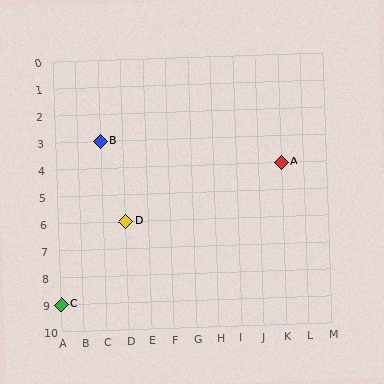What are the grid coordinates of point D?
Point D is at grid coordinates (D, 6).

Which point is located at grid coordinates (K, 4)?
Point A is at (K, 4).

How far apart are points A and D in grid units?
Points A and D are 7 columns and 2 rows apart (about 7.3 grid units diagonally).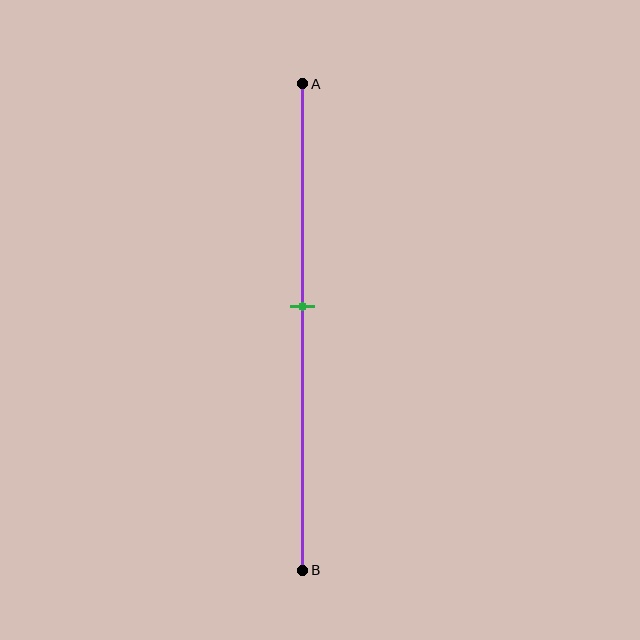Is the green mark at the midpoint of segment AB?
No, the mark is at about 45% from A, not at the 50% midpoint.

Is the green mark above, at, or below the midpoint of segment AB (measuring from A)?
The green mark is above the midpoint of segment AB.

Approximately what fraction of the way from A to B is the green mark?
The green mark is approximately 45% of the way from A to B.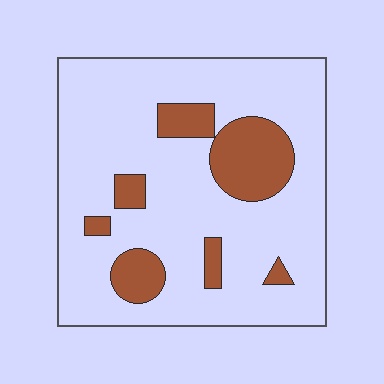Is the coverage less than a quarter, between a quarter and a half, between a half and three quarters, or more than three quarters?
Less than a quarter.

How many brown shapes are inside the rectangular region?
7.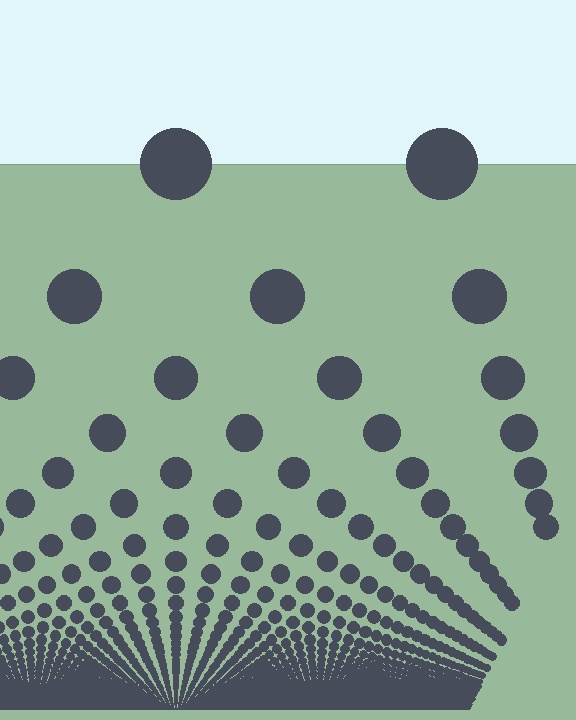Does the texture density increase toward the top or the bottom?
Density increases toward the bottom.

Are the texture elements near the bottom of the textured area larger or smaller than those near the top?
Smaller. The gradient is inverted — elements near the bottom are smaller and denser.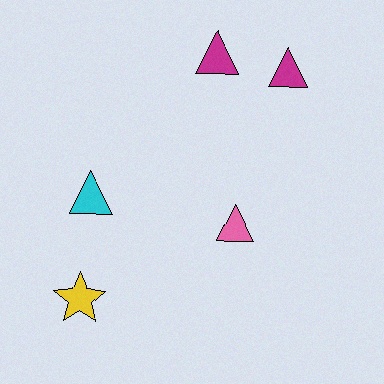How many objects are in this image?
There are 5 objects.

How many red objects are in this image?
There are no red objects.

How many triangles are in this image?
There are 4 triangles.